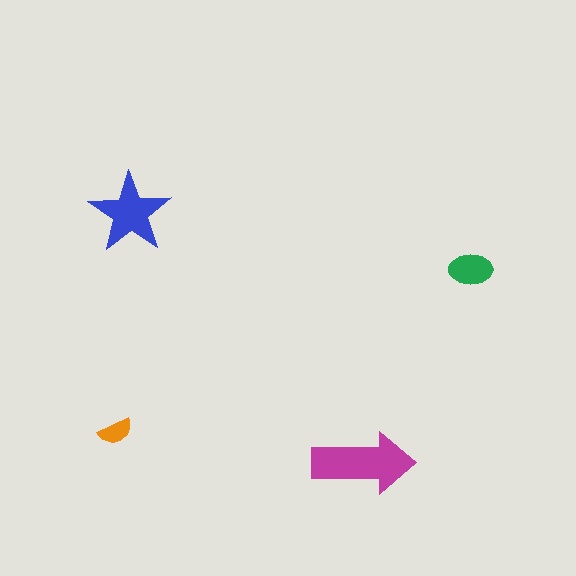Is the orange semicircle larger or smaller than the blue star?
Smaller.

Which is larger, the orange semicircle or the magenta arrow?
The magenta arrow.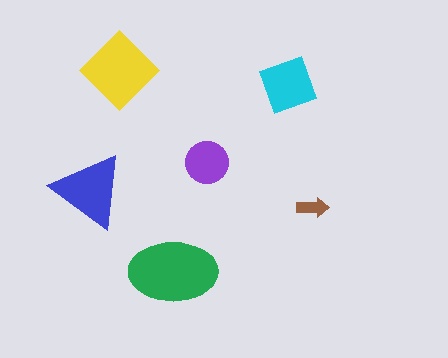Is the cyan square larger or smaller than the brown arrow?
Larger.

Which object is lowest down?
The green ellipse is bottommost.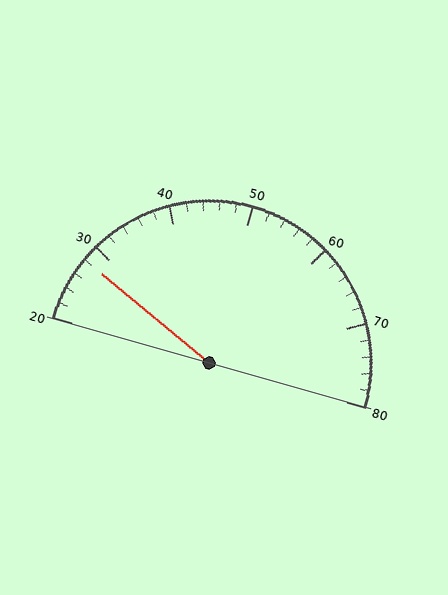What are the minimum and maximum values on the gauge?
The gauge ranges from 20 to 80.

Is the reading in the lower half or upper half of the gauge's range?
The reading is in the lower half of the range (20 to 80).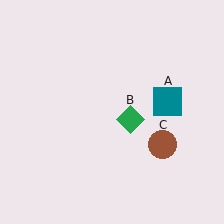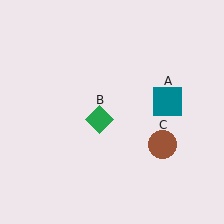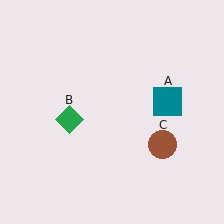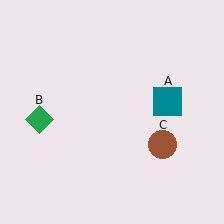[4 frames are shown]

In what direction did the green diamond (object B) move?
The green diamond (object B) moved left.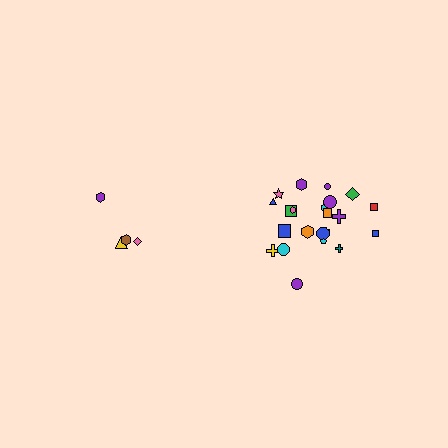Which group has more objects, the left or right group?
The right group.